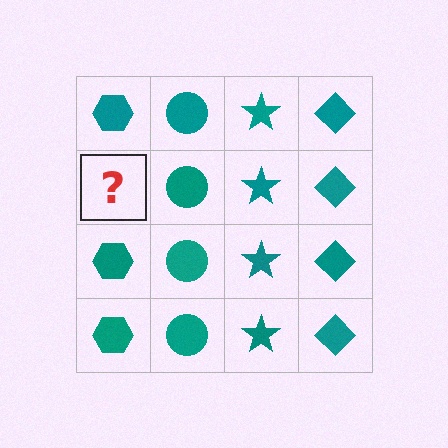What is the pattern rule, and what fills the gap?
The rule is that each column has a consistent shape. The gap should be filled with a teal hexagon.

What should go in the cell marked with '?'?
The missing cell should contain a teal hexagon.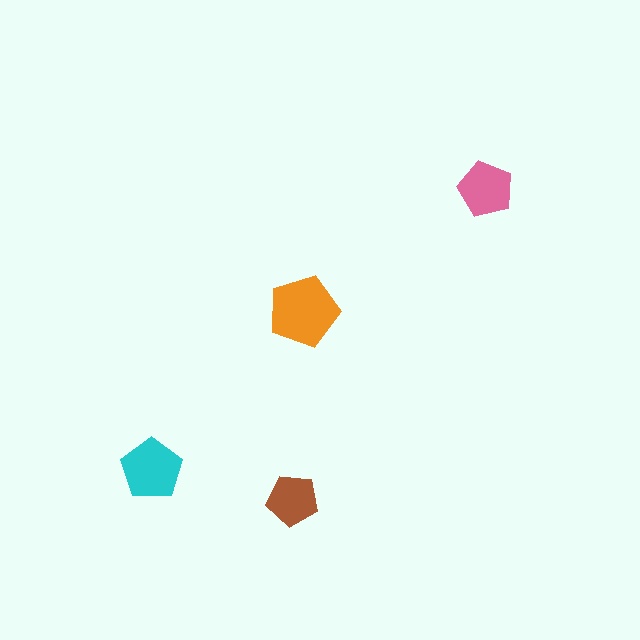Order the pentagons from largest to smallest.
the orange one, the cyan one, the pink one, the brown one.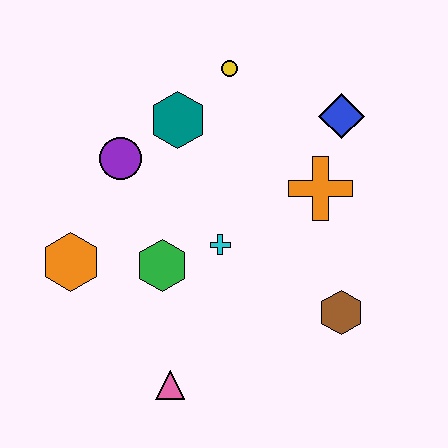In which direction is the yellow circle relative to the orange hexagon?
The yellow circle is above the orange hexagon.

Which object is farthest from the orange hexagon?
The blue diamond is farthest from the orange hexagon.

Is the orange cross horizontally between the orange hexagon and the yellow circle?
No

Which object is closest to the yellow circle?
The teal hexagon is closest to the yellow circle.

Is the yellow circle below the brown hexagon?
No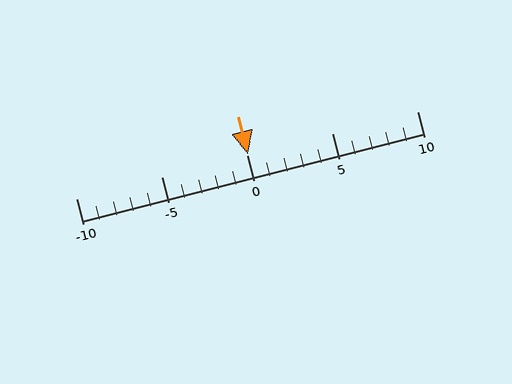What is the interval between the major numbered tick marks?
The major tick marks are spaced 5 units apart.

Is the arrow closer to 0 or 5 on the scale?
The arrow is closer to 0.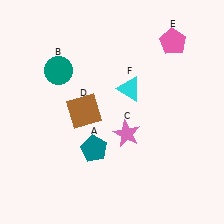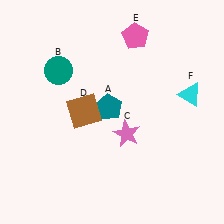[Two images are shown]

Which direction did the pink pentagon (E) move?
The pink pentagon (E) moved left.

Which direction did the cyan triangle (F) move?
The cyan triangle (F) moved right.